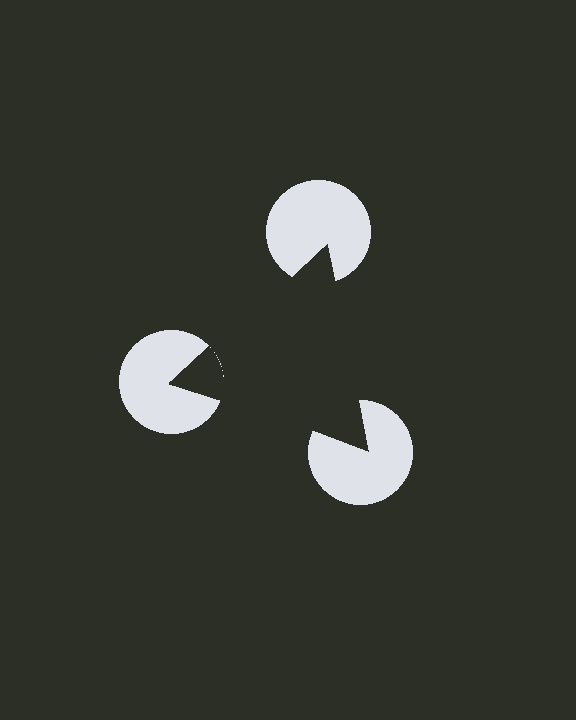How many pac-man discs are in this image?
There are 3 — one at each vertex of the illusory triangle.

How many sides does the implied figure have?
3 sides.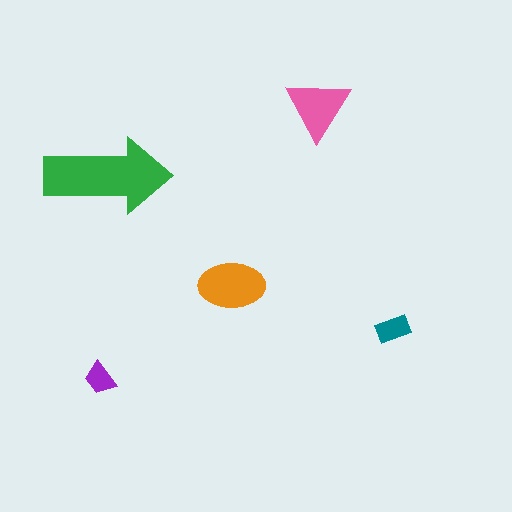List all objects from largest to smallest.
The green arrow, the orange ellipse, the pink triangle, the teal rectangle, the purple trapezoid.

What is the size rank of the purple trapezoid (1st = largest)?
5th.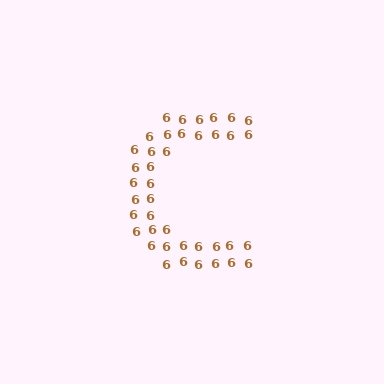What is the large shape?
The large shape is the letter C.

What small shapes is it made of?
It is made of small digit 6's.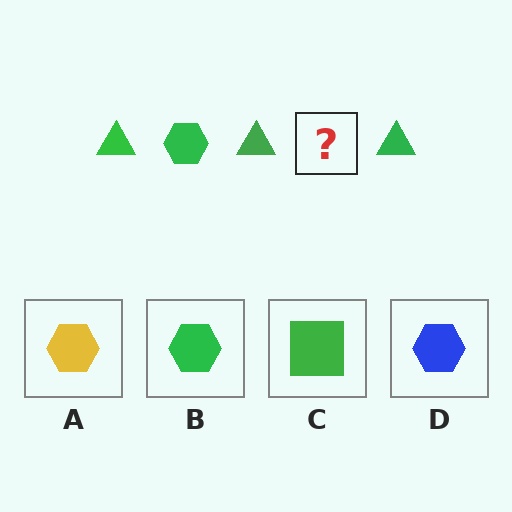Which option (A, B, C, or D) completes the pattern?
B.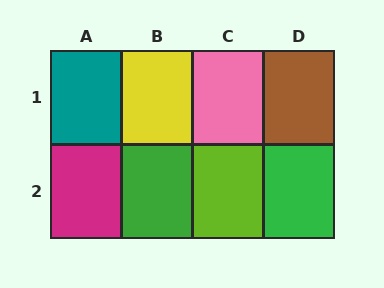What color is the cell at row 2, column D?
Green.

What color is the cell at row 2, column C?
Lime.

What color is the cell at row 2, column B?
Green.